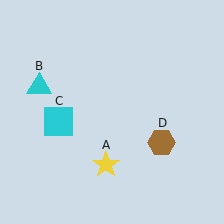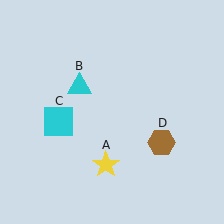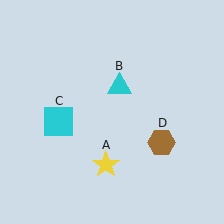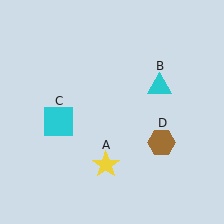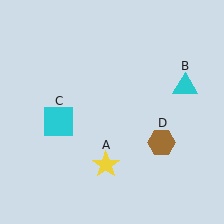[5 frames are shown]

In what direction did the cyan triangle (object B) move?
The cyan triangle (object B) moved right.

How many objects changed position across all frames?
1 object changed position: cyan triangle (object B).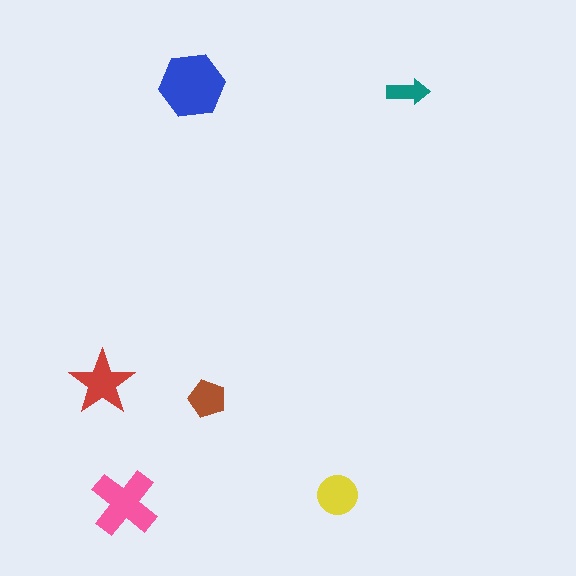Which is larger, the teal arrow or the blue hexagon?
The blue hexagon.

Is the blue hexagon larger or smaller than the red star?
Larger.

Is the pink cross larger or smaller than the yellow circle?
Larger.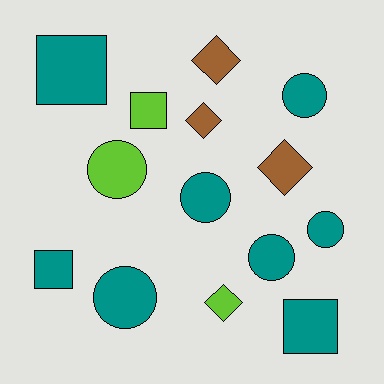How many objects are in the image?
There are 14 objects.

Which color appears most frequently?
Teal, with 8 objects.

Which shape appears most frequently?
Circle, with 6 objects.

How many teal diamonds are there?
There are no teal diamonds.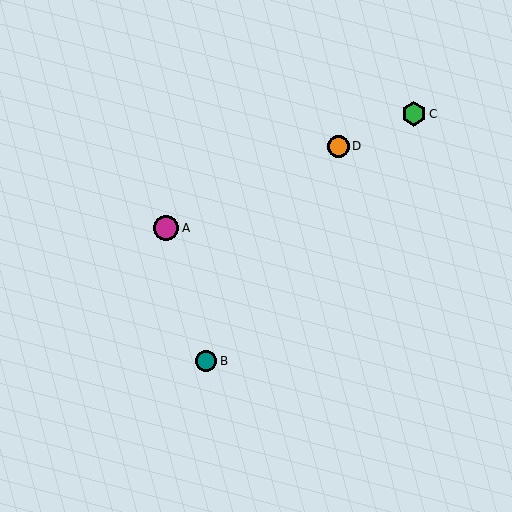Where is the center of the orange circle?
The center of the orange circle is at (338, 146).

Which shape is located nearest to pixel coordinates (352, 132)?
The orange circle (labeled D) at (338, 146) is nearest to that location.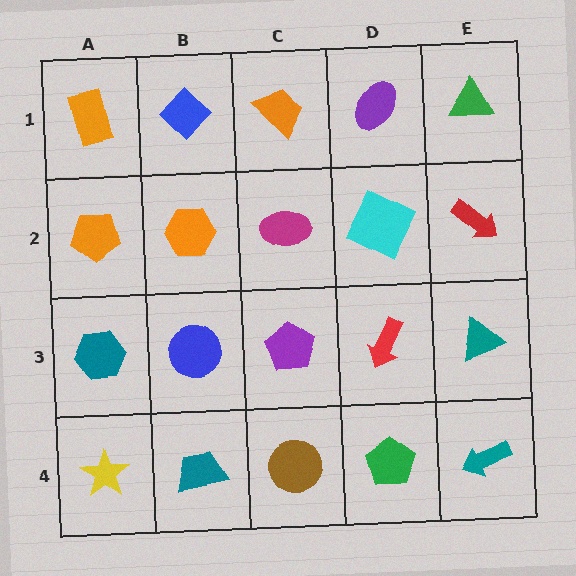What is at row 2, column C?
A magenta ellipse.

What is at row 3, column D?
A red arrow.